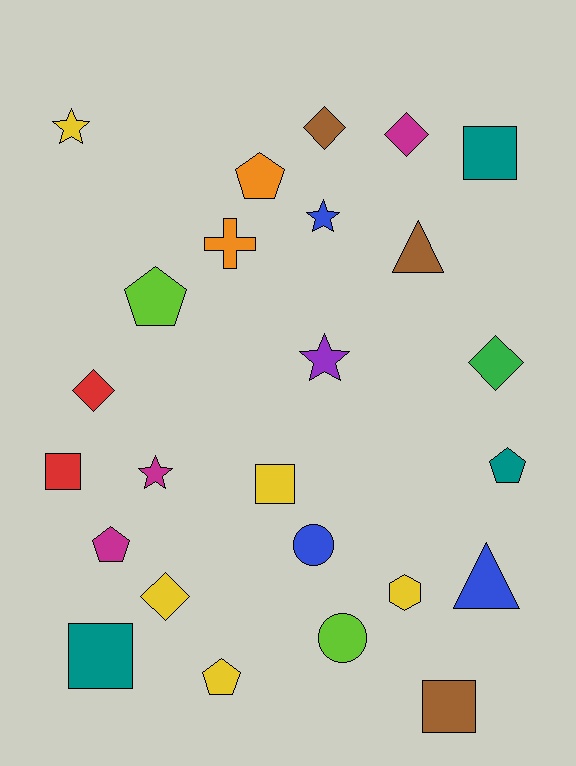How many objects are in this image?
There are 25 objects.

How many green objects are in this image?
There is 1 green object.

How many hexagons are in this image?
There is 1 hexagon.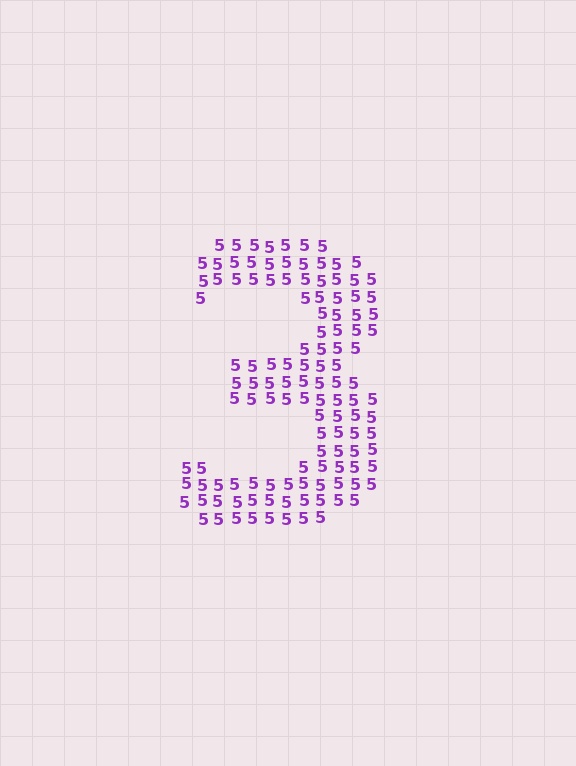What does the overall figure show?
The overall figure shows the digit 3.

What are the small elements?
The small elements are digit 5's.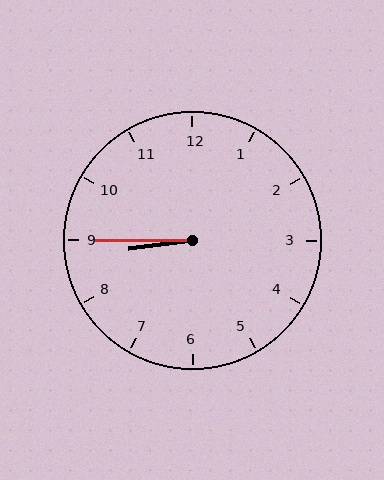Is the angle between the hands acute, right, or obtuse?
It is acute.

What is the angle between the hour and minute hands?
Approximately 8 degrees.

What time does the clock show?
8:45.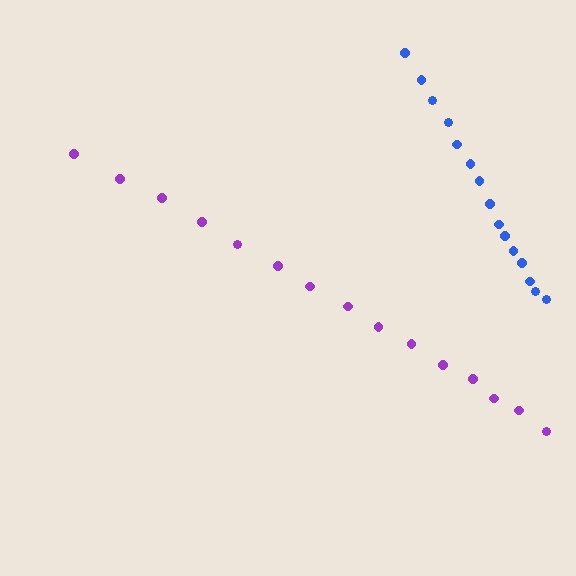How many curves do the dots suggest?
There are 2 distinct paths.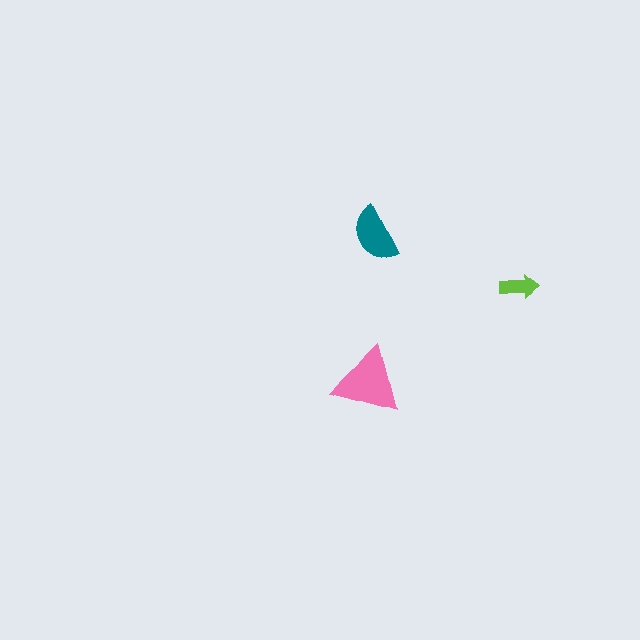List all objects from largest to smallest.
The pink triangle, the teal semicircle, the lime arrow.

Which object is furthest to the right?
The lime arrow is rightmost.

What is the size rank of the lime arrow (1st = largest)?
3rd.